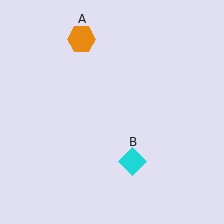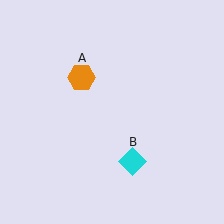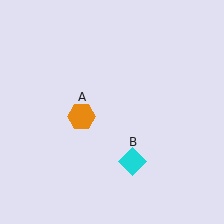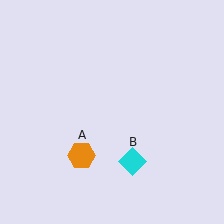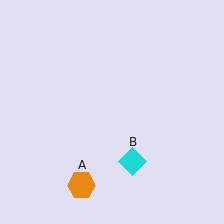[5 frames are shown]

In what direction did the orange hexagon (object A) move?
The orange hexagon (object A) moved down.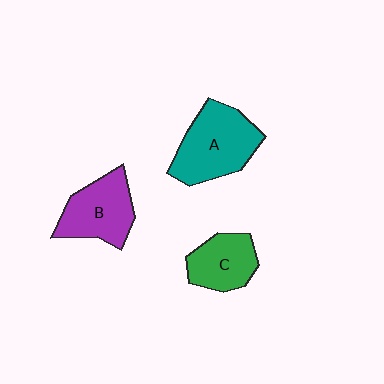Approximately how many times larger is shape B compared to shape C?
Approximately 1.2 times.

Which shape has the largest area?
Shape A (teal).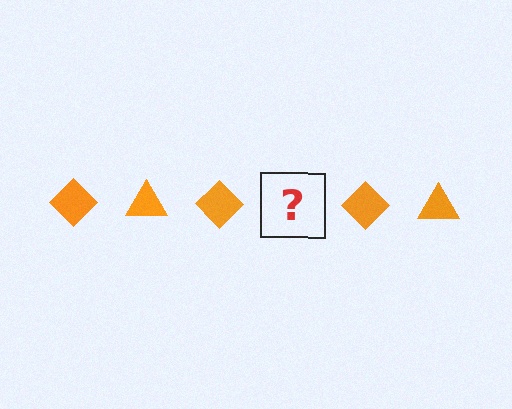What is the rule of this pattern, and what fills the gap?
The rule is that the pattern cycles through diamond, triangle shapes in orange. The gap should be filled with an orange triangle.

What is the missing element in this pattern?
The missing element is an orange triangle.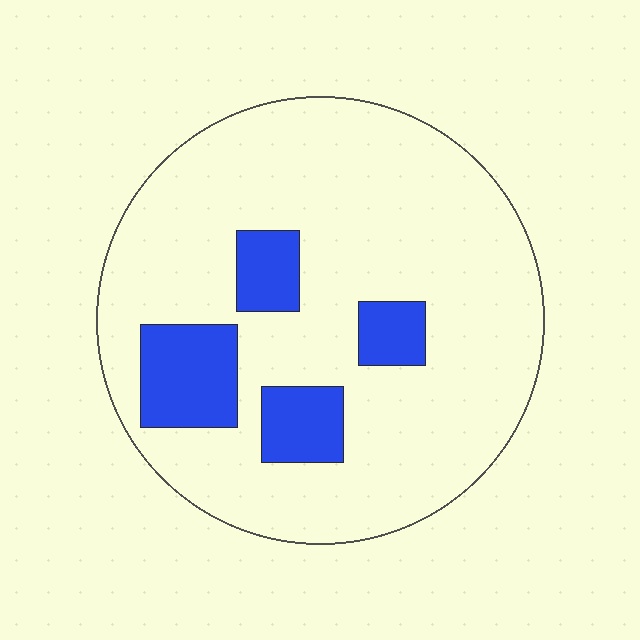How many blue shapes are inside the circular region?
4.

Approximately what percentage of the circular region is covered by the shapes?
Approximately 15%.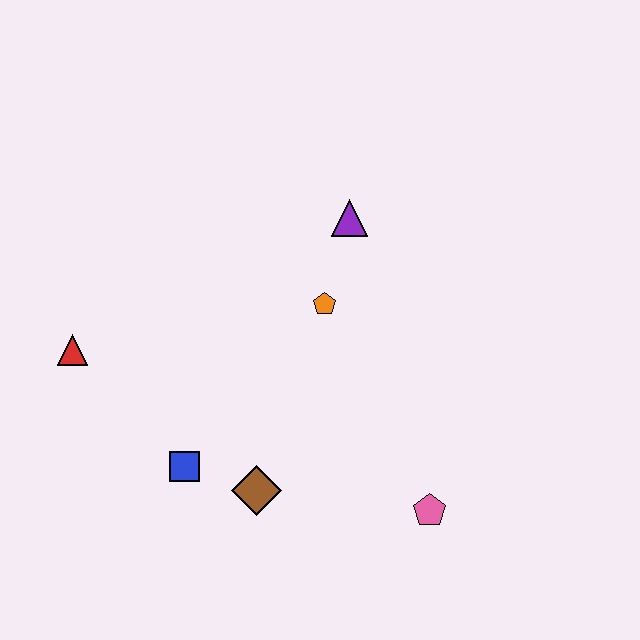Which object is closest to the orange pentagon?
The purple triangle is closest to the orange pentagon.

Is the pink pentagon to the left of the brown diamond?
No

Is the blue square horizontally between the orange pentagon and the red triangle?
Yes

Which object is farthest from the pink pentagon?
The red triangle is farthest from the pink pentagon.